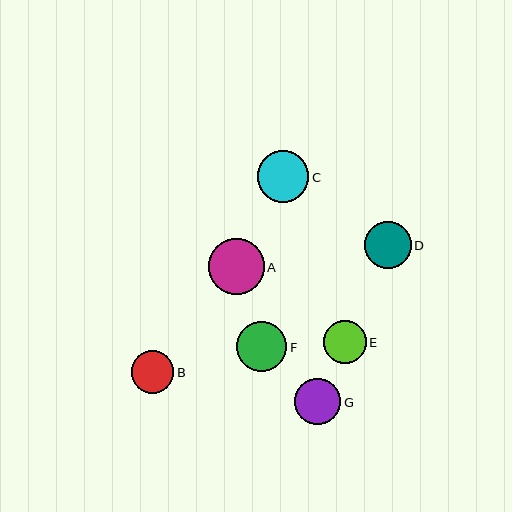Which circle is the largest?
Circle A is the largest with a size of approximately 56 pixels.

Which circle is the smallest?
Circle B is the smallest with a size of approximately 42 pixels.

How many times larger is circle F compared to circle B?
Circle F is approximately 1.2 times the size of circle B.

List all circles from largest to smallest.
From largest to smallest: A, C, F, D, G, E, B.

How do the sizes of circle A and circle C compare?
Circle A and circle C are approximately the same size.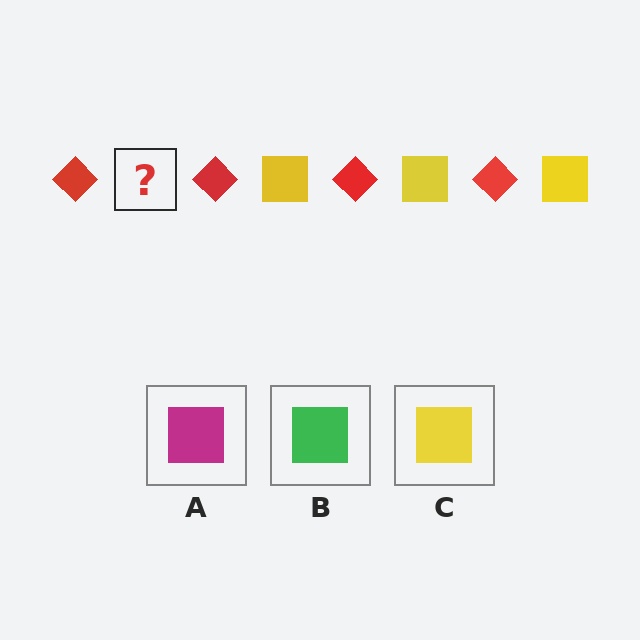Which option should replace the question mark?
Option C.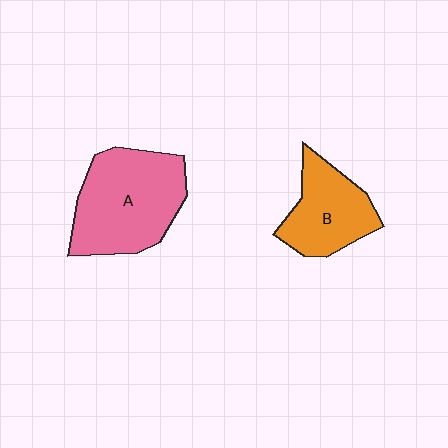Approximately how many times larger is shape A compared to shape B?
Approximately 1.5 times.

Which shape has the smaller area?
Shape B (orange).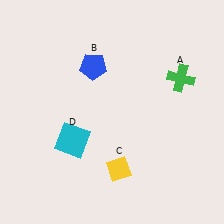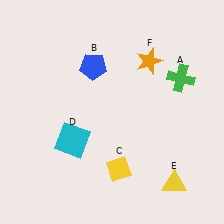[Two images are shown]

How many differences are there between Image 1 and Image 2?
There are 2 differences between the two images.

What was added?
A yellow triangle (E), an orange star (F) were added in Image 2.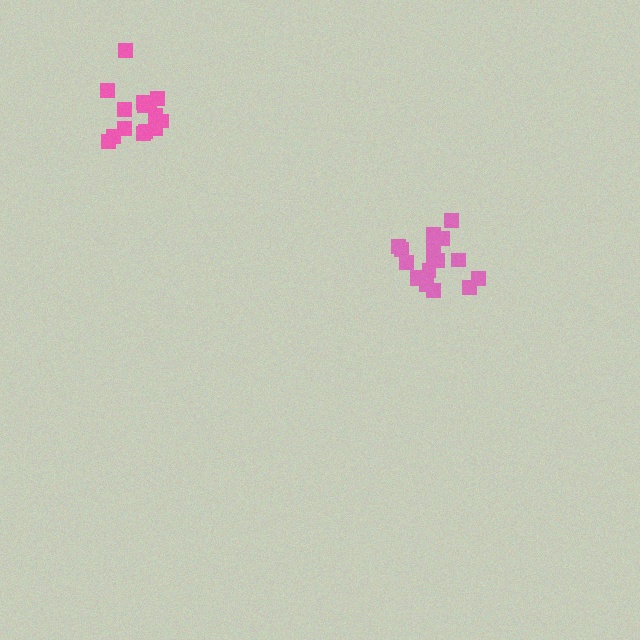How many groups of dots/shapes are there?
There are 2 groups.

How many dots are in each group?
Group 1: 15 dots, Group 2: 18 dots (33 total).